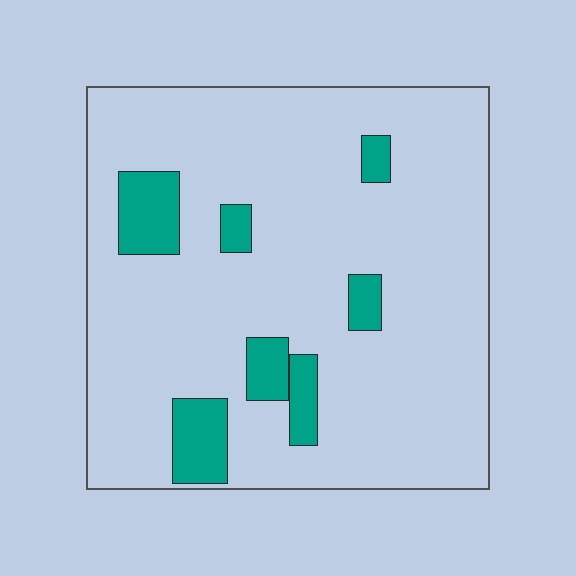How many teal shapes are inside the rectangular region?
7.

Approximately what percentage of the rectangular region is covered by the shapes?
Approximately 10%.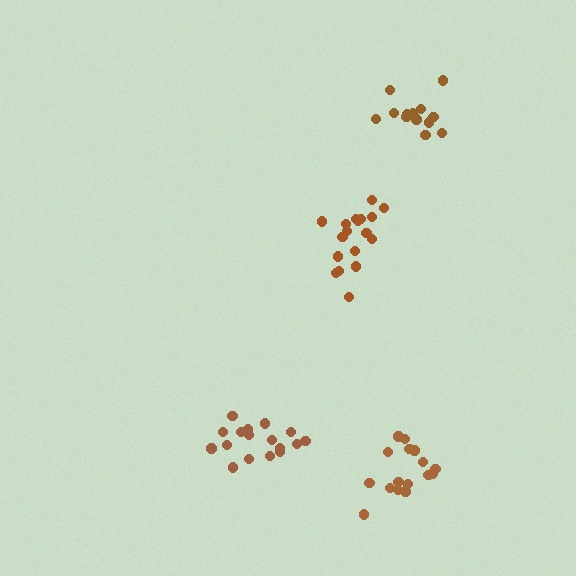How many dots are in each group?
Group 1: 13 dots, Group 2: 18 dots, Group 3: 18 dots, Group 4: 16 dots (65 total).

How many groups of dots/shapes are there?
There are 4 groups.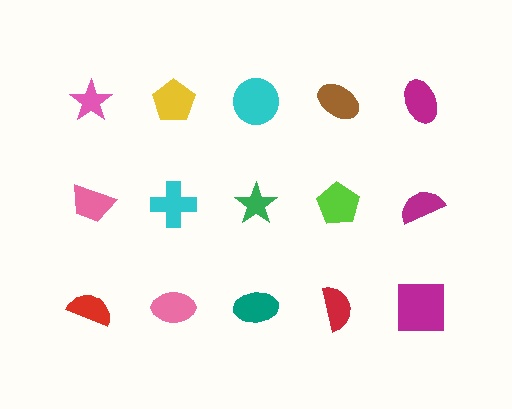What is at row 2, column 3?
A green star.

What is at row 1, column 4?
A brown ellipse.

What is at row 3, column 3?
A teal ellipse.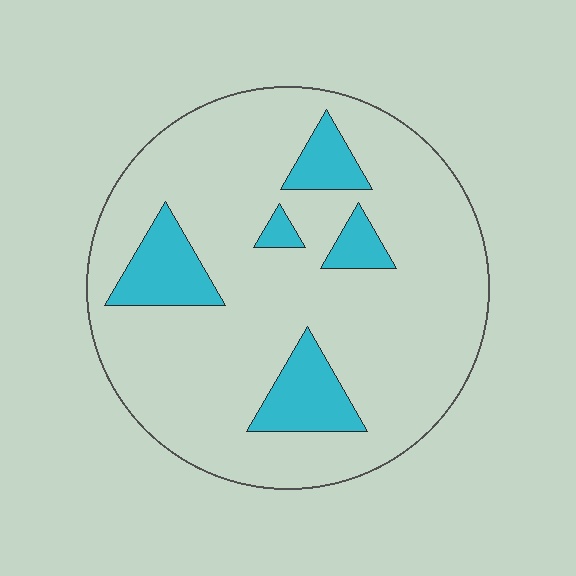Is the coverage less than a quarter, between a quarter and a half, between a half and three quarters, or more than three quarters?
Less than a quarter.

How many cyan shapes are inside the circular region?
5.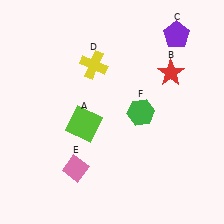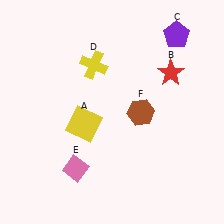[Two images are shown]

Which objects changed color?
A changed from lime to yellow. F changed from green to brown.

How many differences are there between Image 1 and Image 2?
There are 2 differences between the two images.